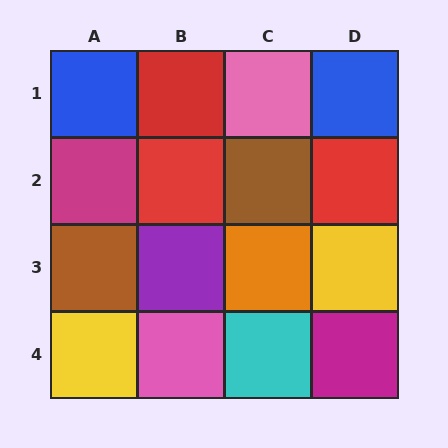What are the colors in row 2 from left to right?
Magenta, red, brown, red.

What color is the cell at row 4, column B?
Pink.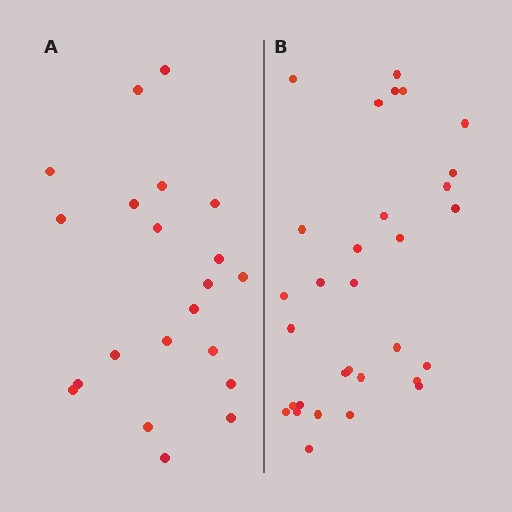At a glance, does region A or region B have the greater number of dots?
Region B (the right region) has more dots.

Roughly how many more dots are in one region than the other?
Region B has roughly 10 or so more dots than region A.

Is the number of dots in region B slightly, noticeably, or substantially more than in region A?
Region B has substantially more. The ratio is roughly 1.5 to 1.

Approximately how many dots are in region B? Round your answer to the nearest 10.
About 30 dots. (The exact count is 31, which rounds to 30.)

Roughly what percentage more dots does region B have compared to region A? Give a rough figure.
About 50% more.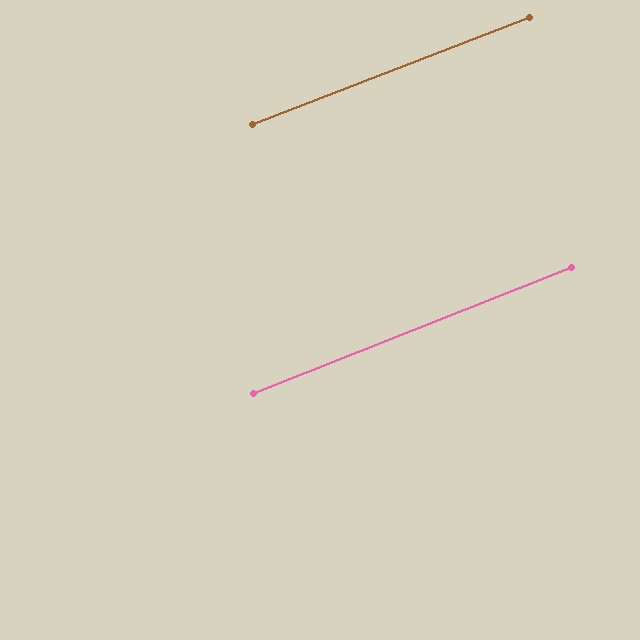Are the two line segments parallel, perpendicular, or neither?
Parallel — their directions differ by only 0.5°.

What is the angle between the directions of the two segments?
Approximately 0 degrees.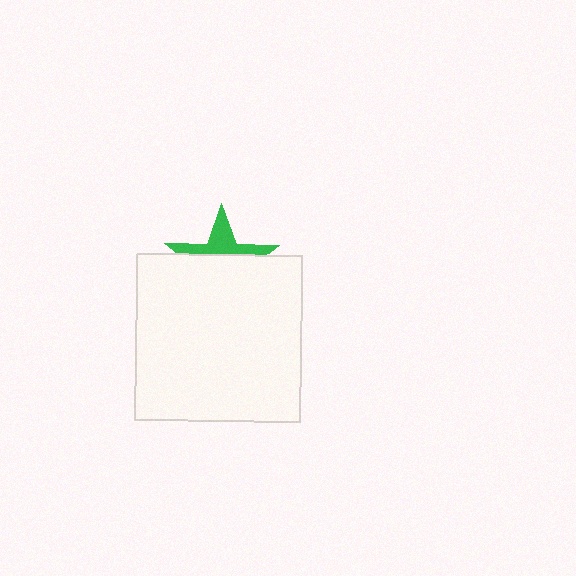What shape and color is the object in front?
The object in front is a white square.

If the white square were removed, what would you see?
You would see the complete green star.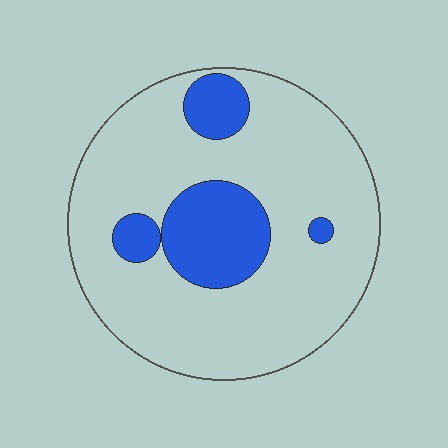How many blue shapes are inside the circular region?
4.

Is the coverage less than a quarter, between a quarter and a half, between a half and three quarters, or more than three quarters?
Less than a quarter.